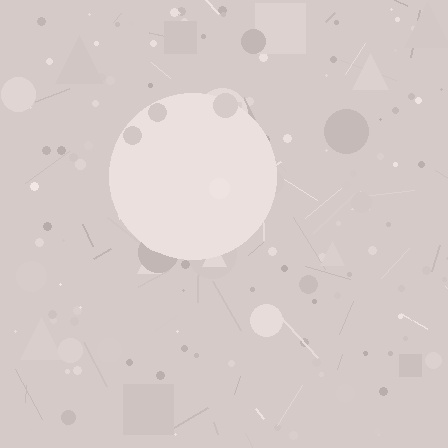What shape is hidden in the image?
A circle is hidden in the image.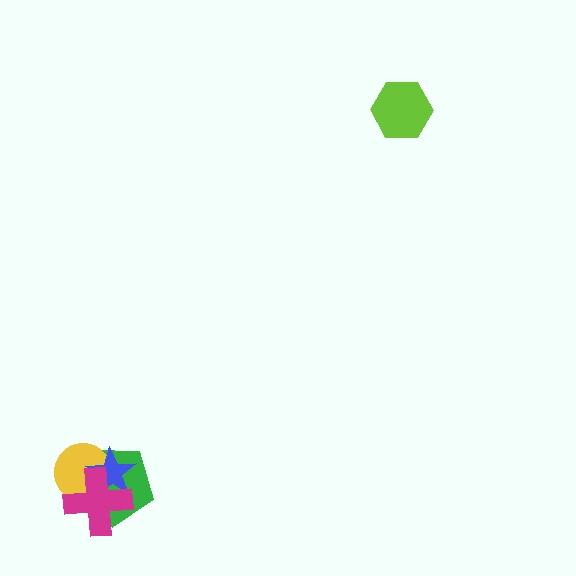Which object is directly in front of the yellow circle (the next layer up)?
The blue star is directly in front of the yellow circle.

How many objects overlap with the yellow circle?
3 objects overlap with the yellow circle.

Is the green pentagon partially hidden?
Yes, it is partially covered by another shape.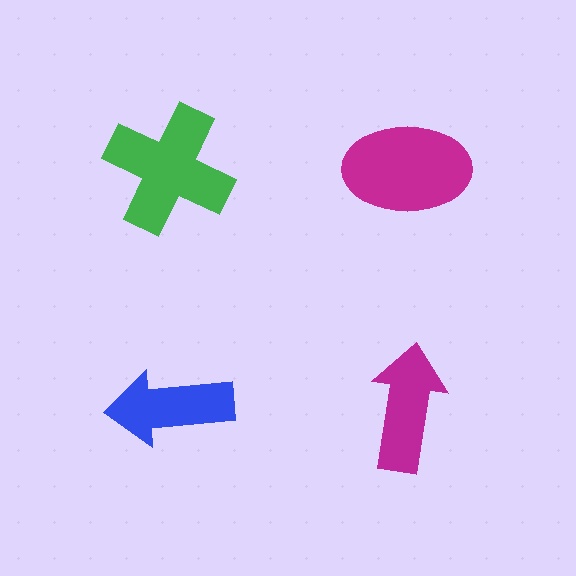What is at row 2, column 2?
A magenta arrow.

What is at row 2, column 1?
A blue arrow.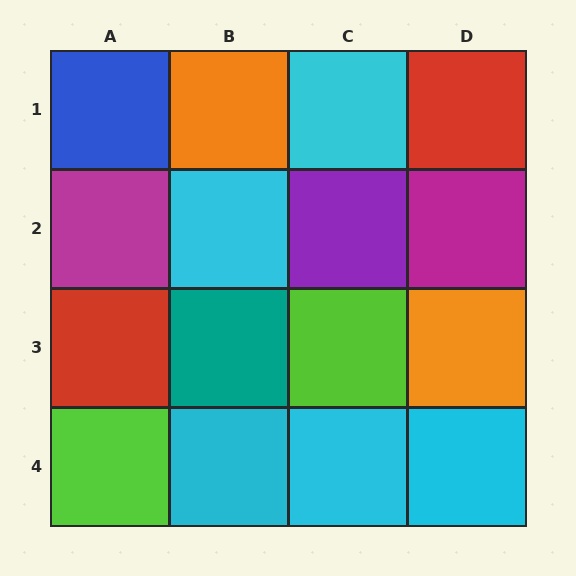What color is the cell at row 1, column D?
Red.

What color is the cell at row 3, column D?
Orange.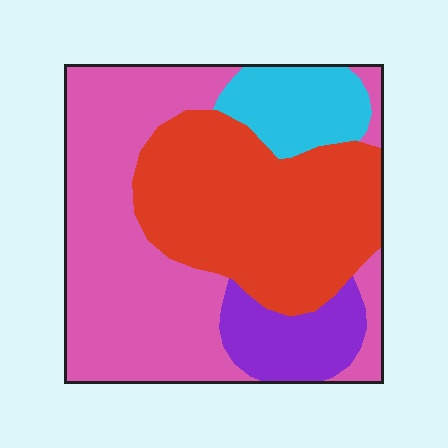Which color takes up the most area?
Pink, at roughly 45%.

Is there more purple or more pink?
Pink.